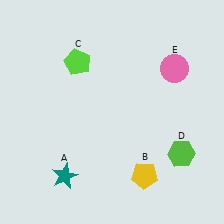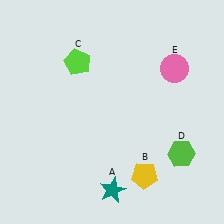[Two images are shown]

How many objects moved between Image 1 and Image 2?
1 object moved between the two images.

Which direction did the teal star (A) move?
The teal star (A) moved right.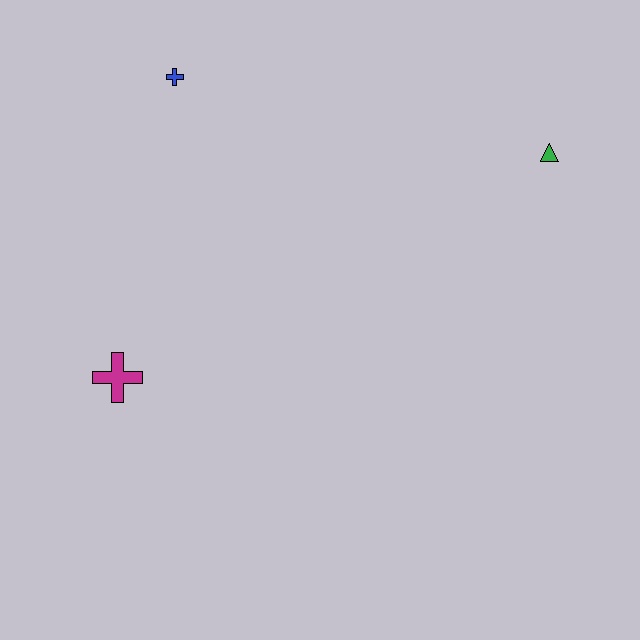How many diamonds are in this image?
There are no diamonds.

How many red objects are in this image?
There are no red objects.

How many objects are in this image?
There are 3 objects.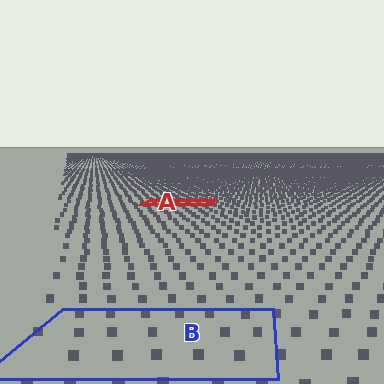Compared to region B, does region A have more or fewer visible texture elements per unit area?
Region A has more texture elements per unit area — they are packed more densely because it is farther away.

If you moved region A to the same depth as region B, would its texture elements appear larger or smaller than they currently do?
They would appear larger. At a closer depth, the same texture elements are projected at a bigger on-screen size.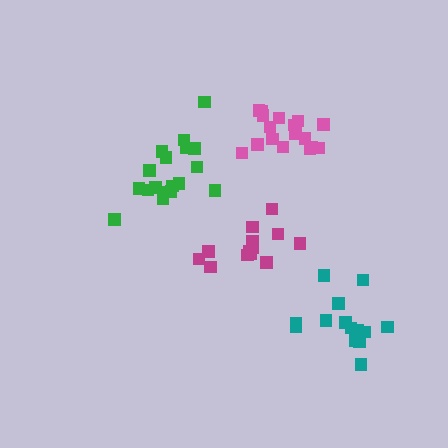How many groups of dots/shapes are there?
There are 4 groups.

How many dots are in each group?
Group 1: 14 dots, Group 2: 13 dots, Group 3: 19 dots, Group 4: 17 dots (63 total).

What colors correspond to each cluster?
The clusters are colored: teal, magenta, green, pink.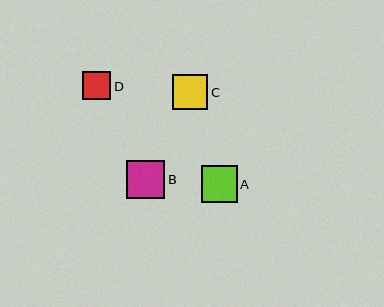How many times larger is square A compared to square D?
Square A is approximately 1.3 times the size of square D.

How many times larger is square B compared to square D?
Square B is approximately 1.4 times the size of square D.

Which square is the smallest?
Square D is the smallest with a size of approximately 28 pixels.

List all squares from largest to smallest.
From largest to smallest: B, A, C, D.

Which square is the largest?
Square B is the largest with a size of approximately 38 pixels.